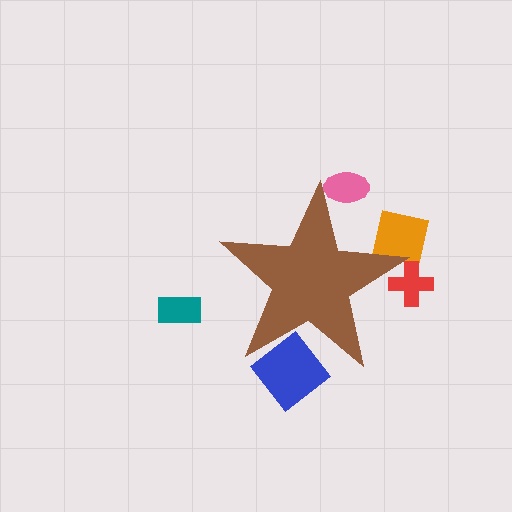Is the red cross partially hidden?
Yes, the red cross is partially hidden behind the brown star.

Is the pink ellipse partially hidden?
Yes, the pink ellipse is partially hidden behind the brown star.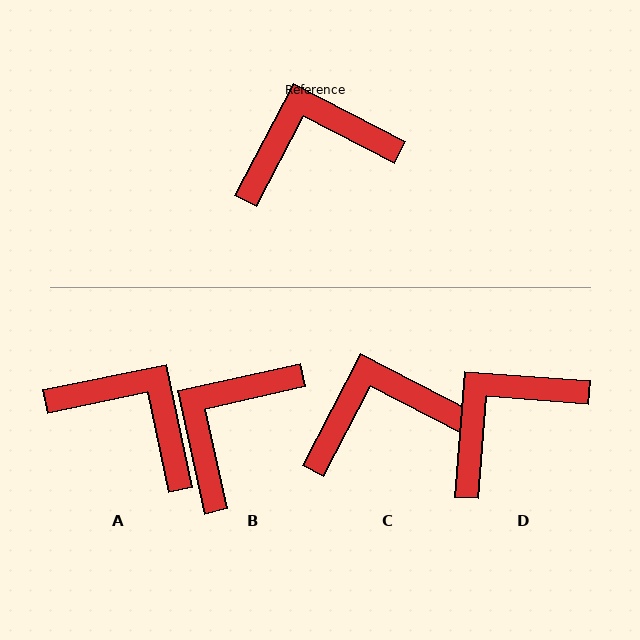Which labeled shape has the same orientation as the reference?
C.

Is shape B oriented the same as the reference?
No, it is off by about 40 degrees.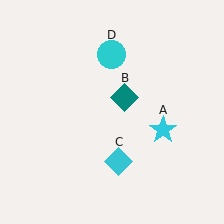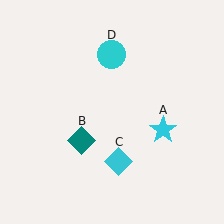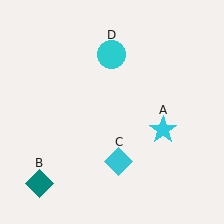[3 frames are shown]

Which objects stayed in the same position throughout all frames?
Cyan star (object A) and cyan diamond (object C) and cyan circle (object D) remained stationary.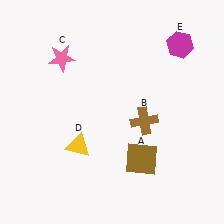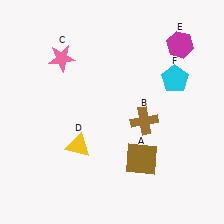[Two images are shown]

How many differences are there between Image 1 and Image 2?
There is 1 difference between the two images.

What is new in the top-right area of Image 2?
A cyan pentagon (F) was added in the top-right area of Image 2.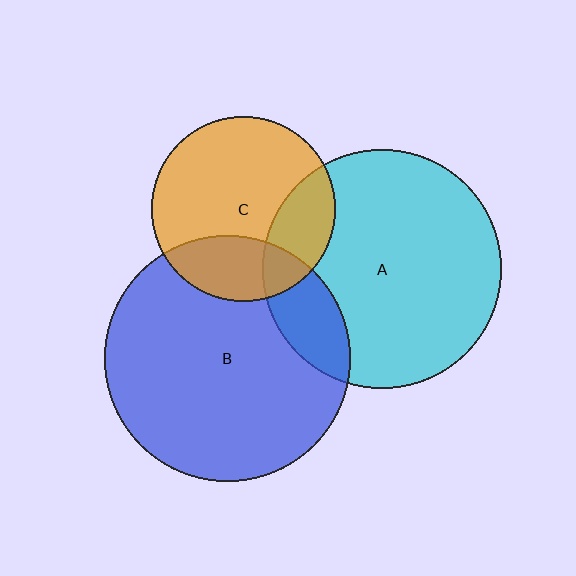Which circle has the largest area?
Circle B (blue).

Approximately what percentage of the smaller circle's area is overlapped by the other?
Approximately 25%.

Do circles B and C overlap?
Yes.